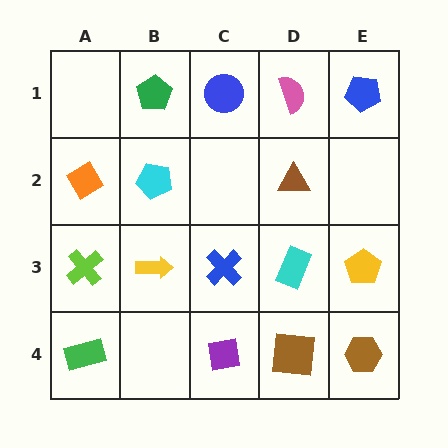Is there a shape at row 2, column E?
No, that cell is empty.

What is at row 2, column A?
An orange diamond.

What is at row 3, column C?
A blue cross.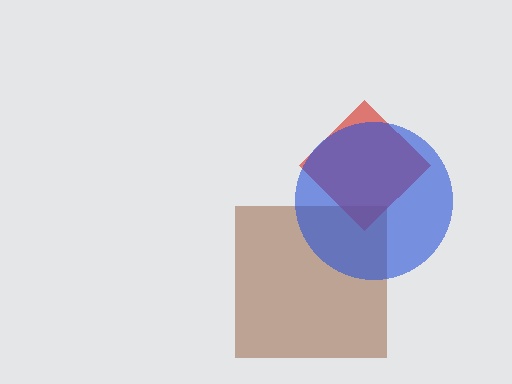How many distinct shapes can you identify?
There are 3 distinct shapes: a brown square, a red diamond, a blue circle.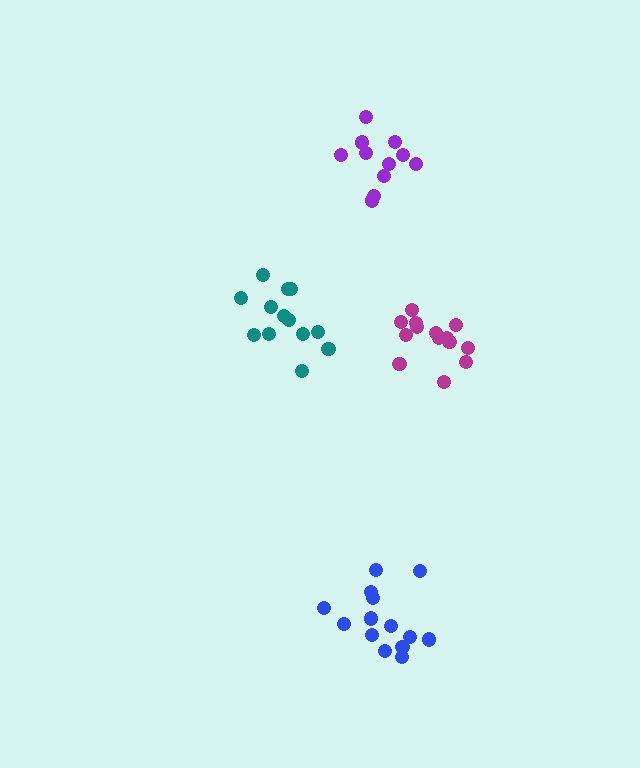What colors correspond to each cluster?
The clusters are colored: teal, blue, magenta, purple.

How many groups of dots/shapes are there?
There are 4 groups.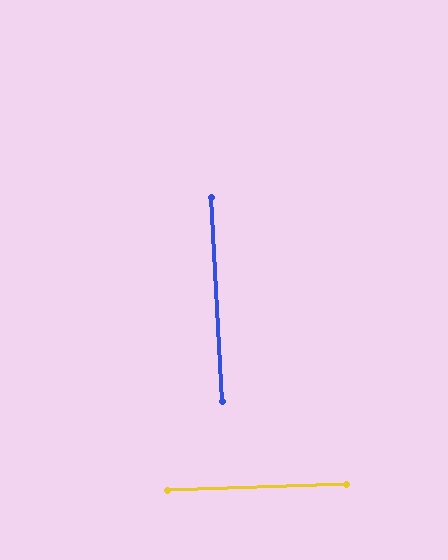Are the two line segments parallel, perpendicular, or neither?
Perpendicular — they meet at approximately 89°.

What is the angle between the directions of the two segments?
Approximately 89 degrees.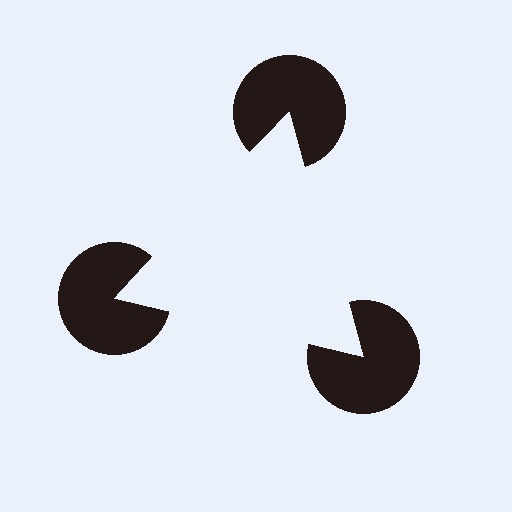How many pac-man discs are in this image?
There are 3 — one at each vertex of the illusory triangle.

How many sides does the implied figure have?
3 sides.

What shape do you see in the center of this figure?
An illusory triangle — its edges are inferred from the aligned wedge cuts in the pac-man discs, not physically drawn.